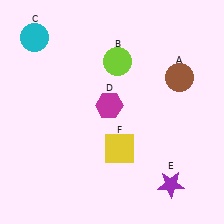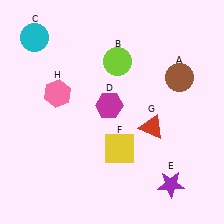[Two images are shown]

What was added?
A red triangle (G), a pink hexagon (H) were added in Image 2.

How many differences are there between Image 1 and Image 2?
There are 2 differences between the two images.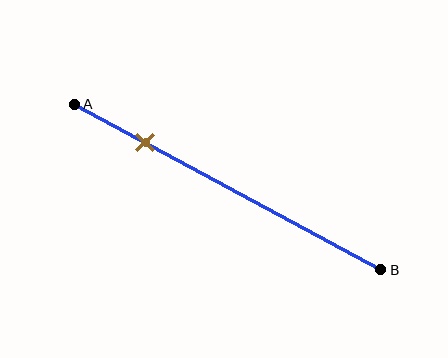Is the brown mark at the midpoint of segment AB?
No, the mark is at about 25% from A, not at the 50% midpoint.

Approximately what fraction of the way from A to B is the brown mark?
The brown mark is approximately 25% of the way from A to B.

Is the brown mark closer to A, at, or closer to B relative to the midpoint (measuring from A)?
The brown mark is closer to point A than the midpoint of segment AB.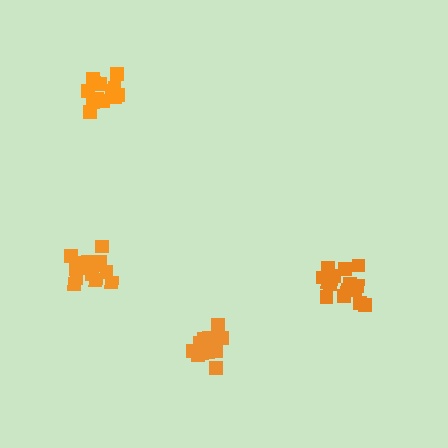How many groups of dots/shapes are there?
There are 4 groups.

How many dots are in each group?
Group 1: 15 dots, Group 2: 14 dots, Group 3: 12 dots, Group 4: 16 dots (57 total).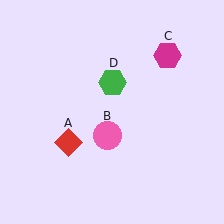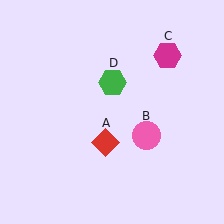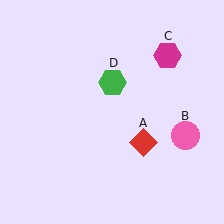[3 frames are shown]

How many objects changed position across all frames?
2 objects changed position: red diamond (object A), pink circle (object B).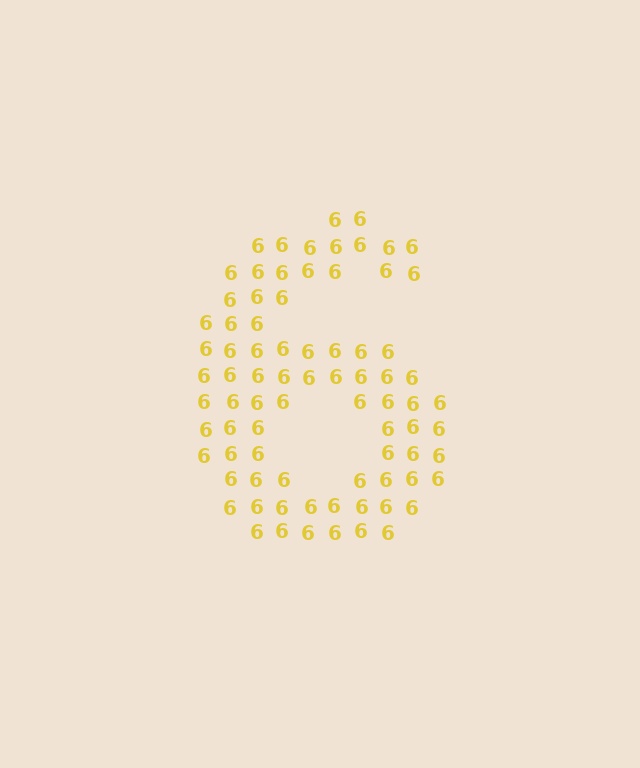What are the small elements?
The small elements are digit 6's.